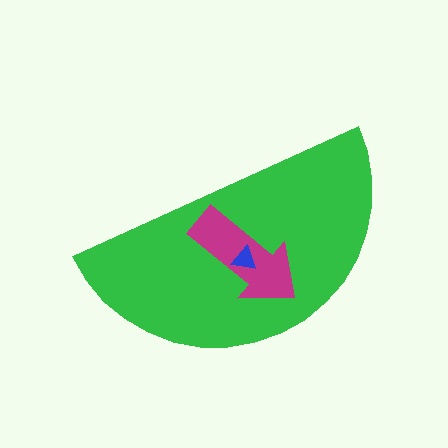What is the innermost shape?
The blue triangle.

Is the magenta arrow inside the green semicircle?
Yes.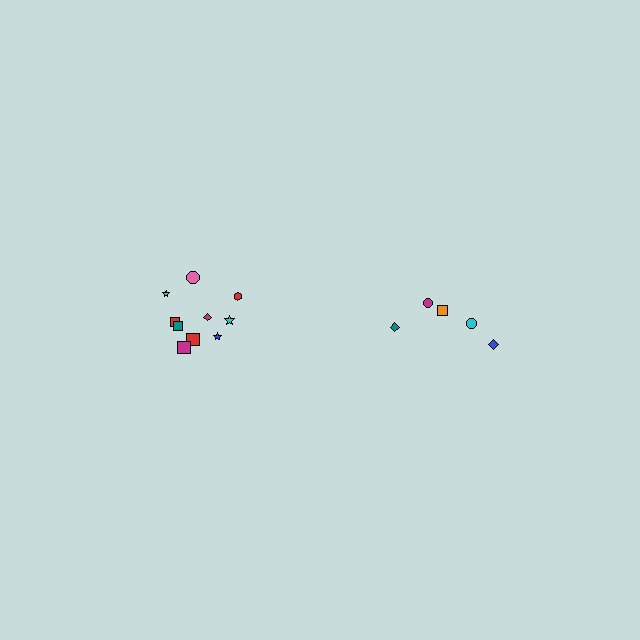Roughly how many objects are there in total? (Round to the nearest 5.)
Roughly 15 objects in total.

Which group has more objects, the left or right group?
The left group.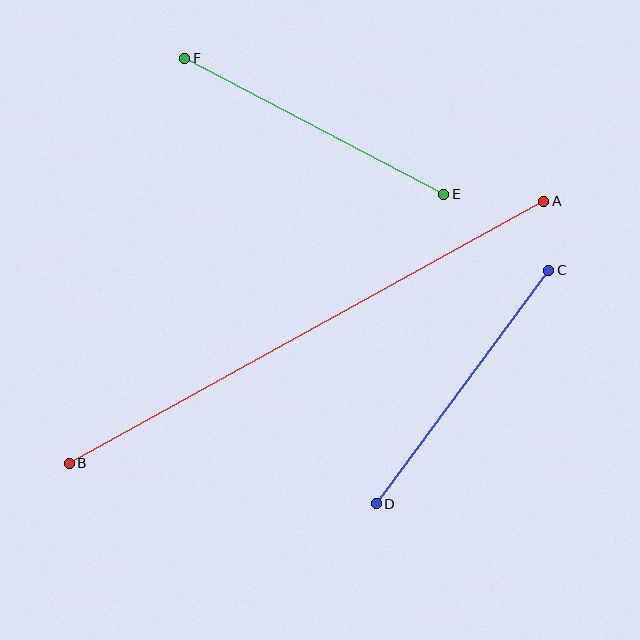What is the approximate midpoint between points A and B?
The midpoint is at approximately (306, 332) pixels.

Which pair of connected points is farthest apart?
Points A and B are farthest apart.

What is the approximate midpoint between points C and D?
The midpoint is at approximately (463, 387) pixels.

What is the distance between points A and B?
The distance is approximately 542 pixels.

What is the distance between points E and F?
The distance is approximately 292 pixels.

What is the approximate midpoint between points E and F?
The midpoint is at approximately (314, 126) pixels.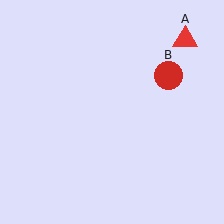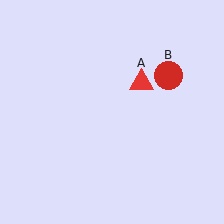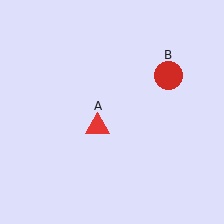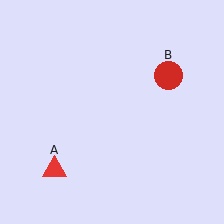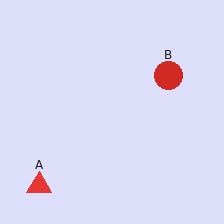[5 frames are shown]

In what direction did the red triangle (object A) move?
The red triangle (object A) moved down and to the left.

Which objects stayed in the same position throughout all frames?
Red circle (object B) remained stationary.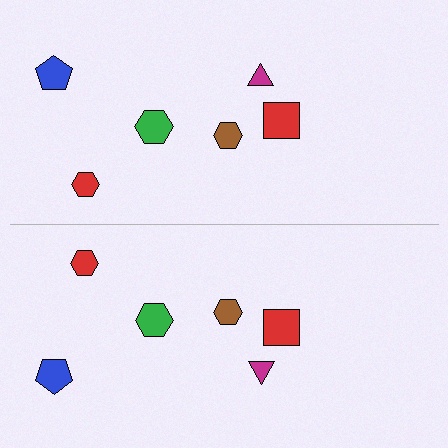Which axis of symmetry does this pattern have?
The pattern has a horizontal axis of symmetry running through the center of the image.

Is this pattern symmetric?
Yes, this pattern has bilateral (reflection) symmetry.